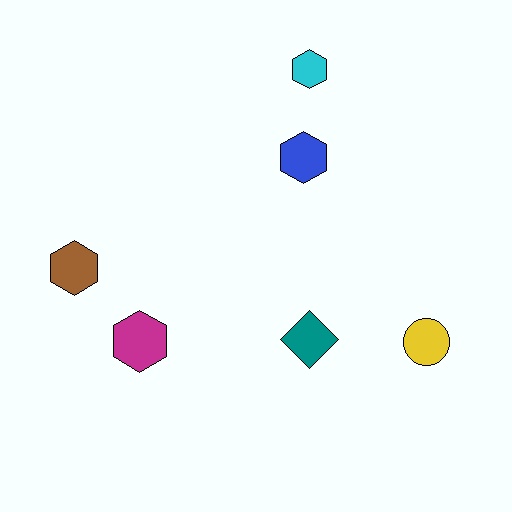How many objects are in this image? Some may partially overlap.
There are 6 objects.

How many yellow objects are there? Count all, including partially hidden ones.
There is 1 yellow object.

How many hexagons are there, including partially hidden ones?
There are 4 hexagons.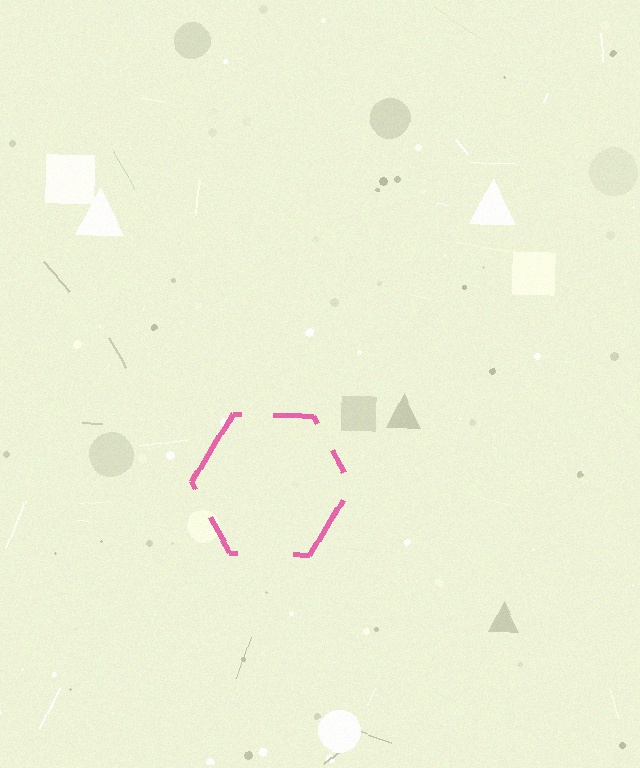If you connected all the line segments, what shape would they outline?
They would outline a hexagon.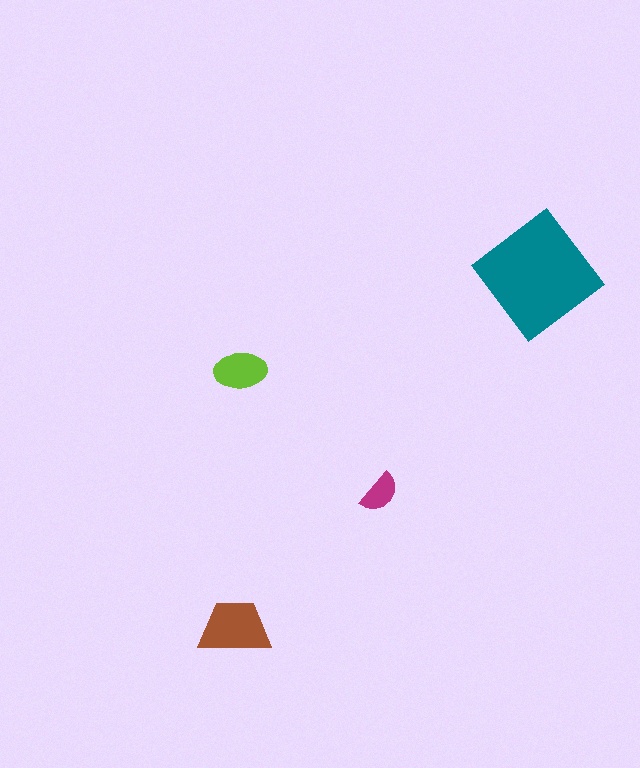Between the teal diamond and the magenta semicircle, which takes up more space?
The teal diamond.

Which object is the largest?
The teal diamond.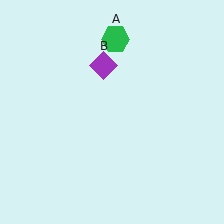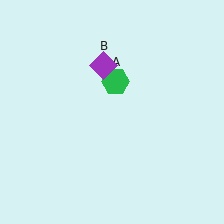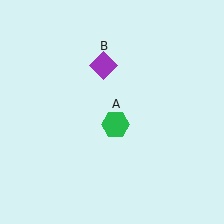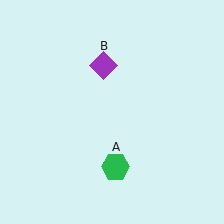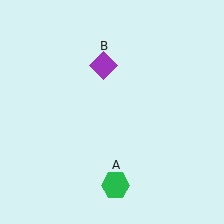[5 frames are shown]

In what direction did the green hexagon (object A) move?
The green hexagon (object A) moved down.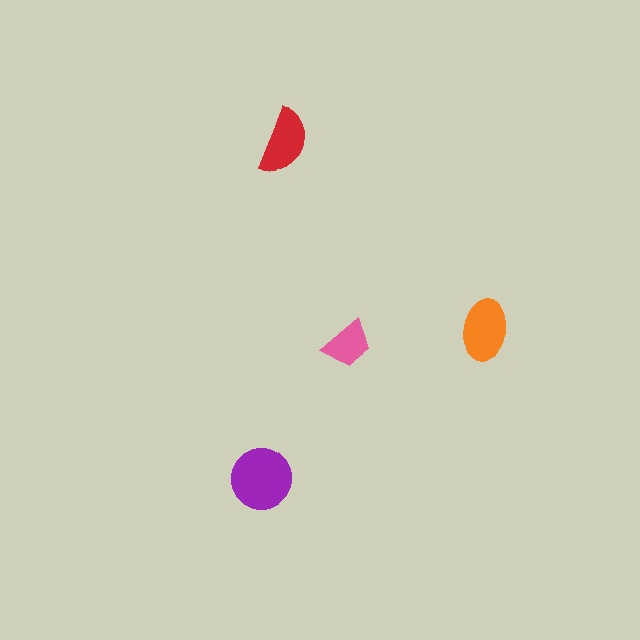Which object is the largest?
The purple circle.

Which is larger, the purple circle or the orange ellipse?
The purple circle.